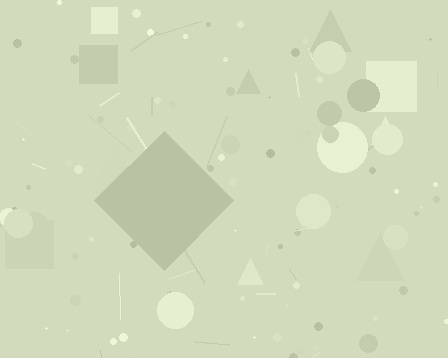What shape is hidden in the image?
A diamond is hidden in the image.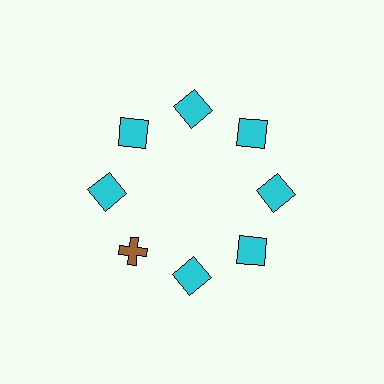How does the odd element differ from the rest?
It differs in both color (brown instead of cyan) and shape (cross instead of square).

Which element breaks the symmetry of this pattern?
The brown cross at roughly the 8 o'clock position breaks the symmetry. All other shapes are cyan squares.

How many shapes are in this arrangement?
There are 8 shapes arranged in a ring pattern.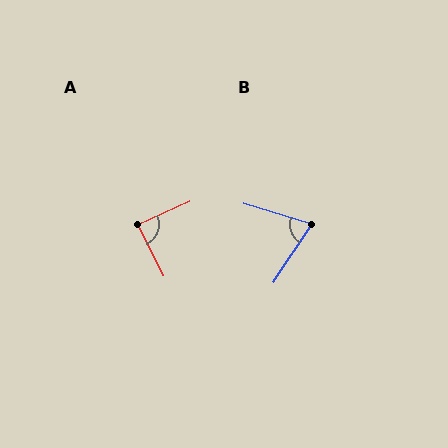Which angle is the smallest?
B, at approximately 74 degrees.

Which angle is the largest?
A, at approximately 88 degrees.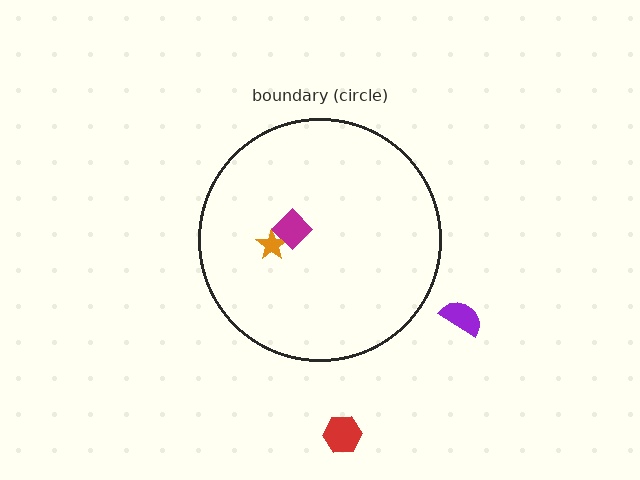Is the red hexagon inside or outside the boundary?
Outside.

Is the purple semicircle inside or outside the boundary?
Outside.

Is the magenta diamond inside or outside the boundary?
Inside.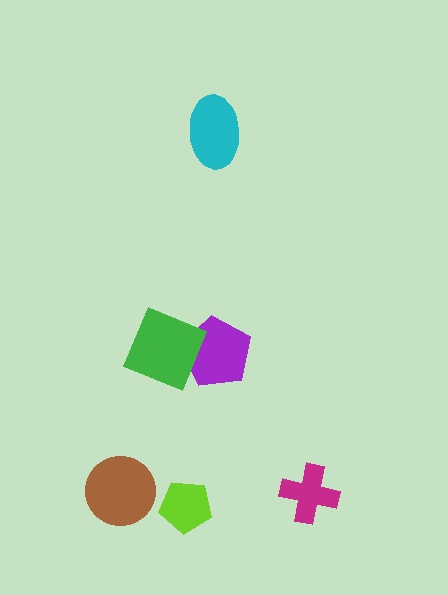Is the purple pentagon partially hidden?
Yes, it is partially covered by another shape.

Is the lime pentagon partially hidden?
No, no other shape covers it.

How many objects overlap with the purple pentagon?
1 object overlaps with the purple pentagon.